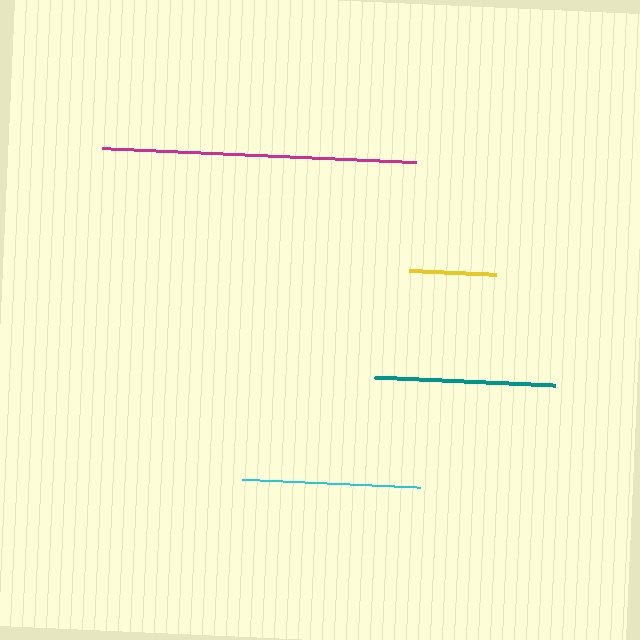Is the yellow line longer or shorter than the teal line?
The teal line is longer than the yellow line.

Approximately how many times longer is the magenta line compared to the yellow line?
The magenta line is approximately 3.6 times the length of the yellow line.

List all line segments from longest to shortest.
From longest to shortest: magenta, teal, cyan, yellow.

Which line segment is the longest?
The magenta line is the longest at approximately 314 pixels.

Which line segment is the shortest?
The yellow line is the shortest at approximately 87 pixels.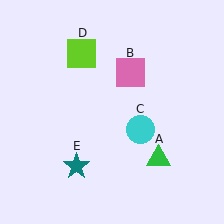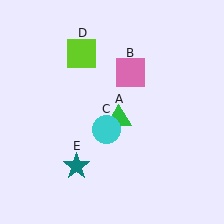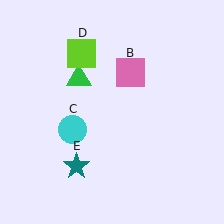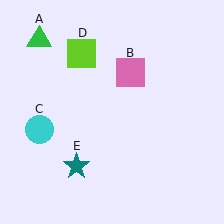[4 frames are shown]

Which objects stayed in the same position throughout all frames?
Pink square (object B) and lime square (object D) and teal star (object E) remained stationary.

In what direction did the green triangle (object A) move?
The green triangle (object A) moved up and to the left.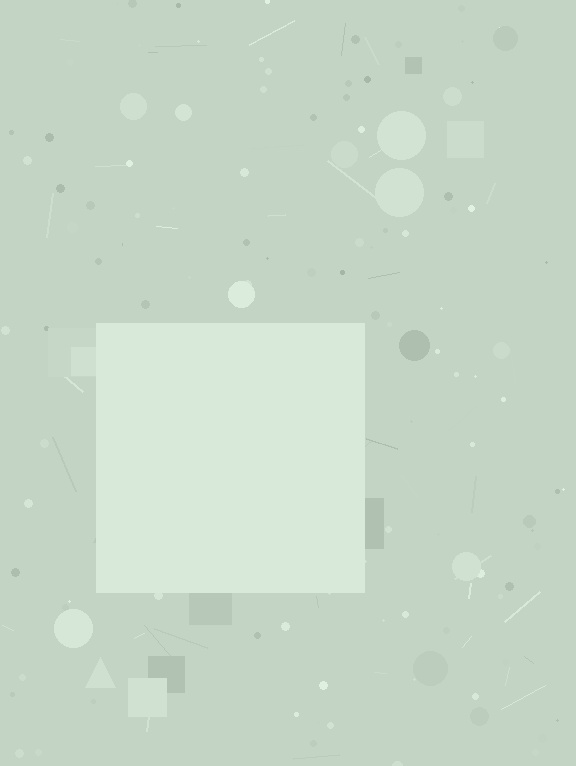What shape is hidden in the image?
A square is hidden in the image.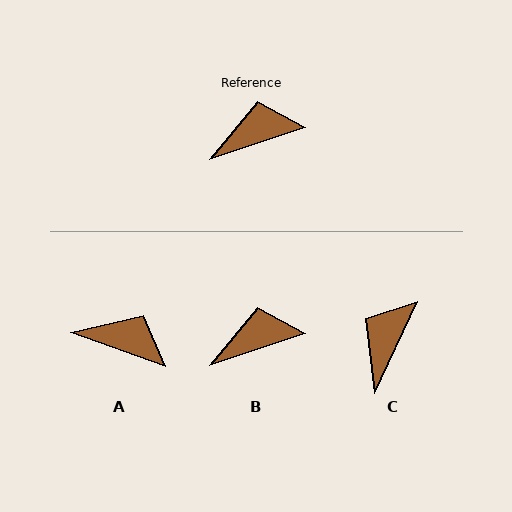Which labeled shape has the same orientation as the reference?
B.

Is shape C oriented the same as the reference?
No, it is off by about 46 degrees.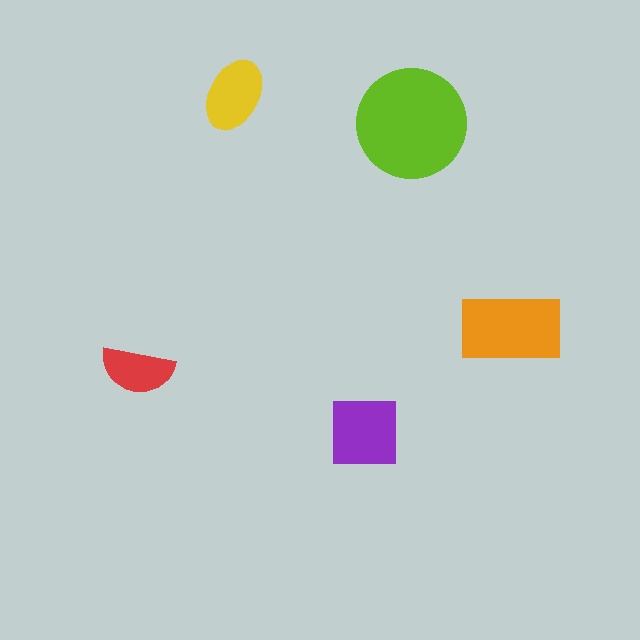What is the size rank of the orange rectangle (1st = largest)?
2nd.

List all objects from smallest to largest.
The red semicircle, the yellow ellipse, the purple square, the orange rectangle, the lime circle.